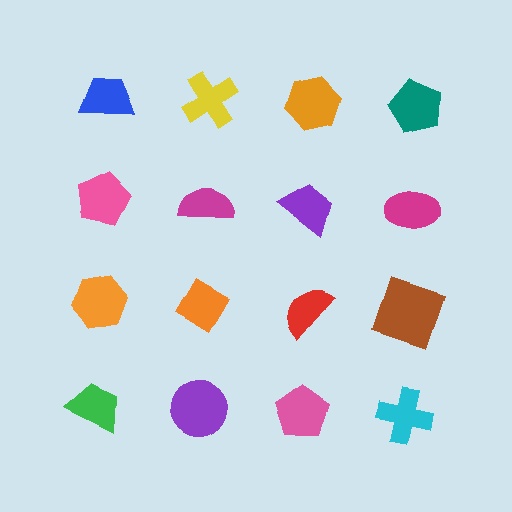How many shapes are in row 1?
4 shapes.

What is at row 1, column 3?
An orange hexagon.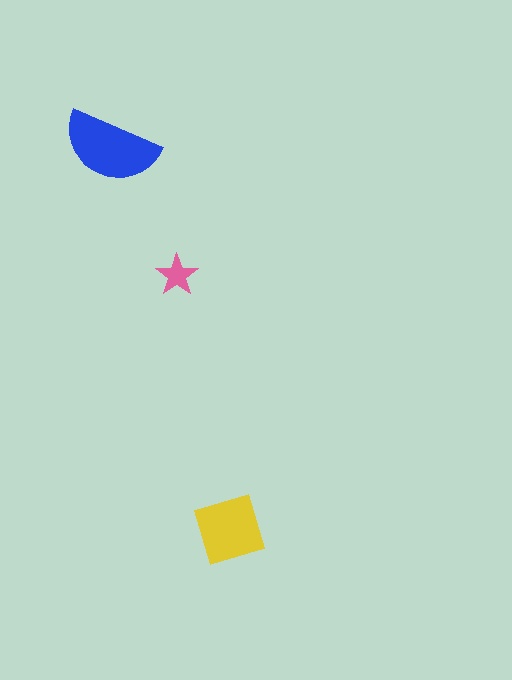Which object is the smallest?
The pink star.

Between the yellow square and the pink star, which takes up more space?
The yellow square.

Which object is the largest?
The blue semicircle.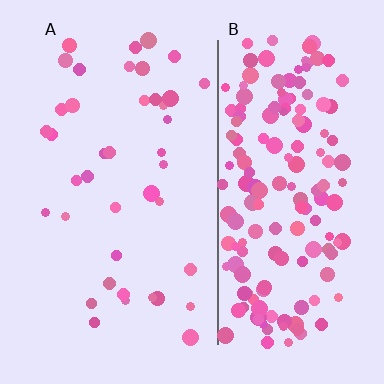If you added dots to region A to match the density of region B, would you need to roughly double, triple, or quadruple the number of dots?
Approximately quadruple.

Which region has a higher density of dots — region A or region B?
B (the right).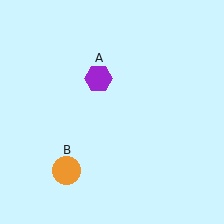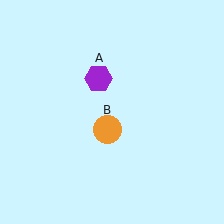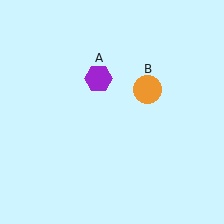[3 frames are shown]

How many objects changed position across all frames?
1 object changed position: orange circle (object B).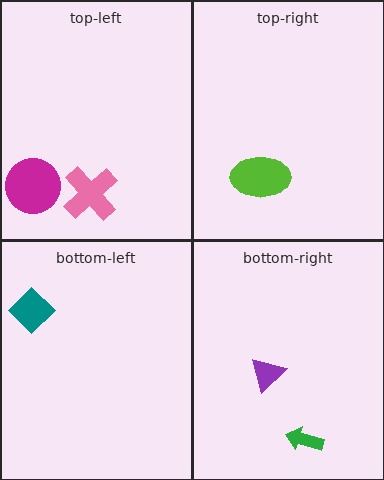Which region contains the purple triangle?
The bottom-right region.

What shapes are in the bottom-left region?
The teal diamond.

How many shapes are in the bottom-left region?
1.